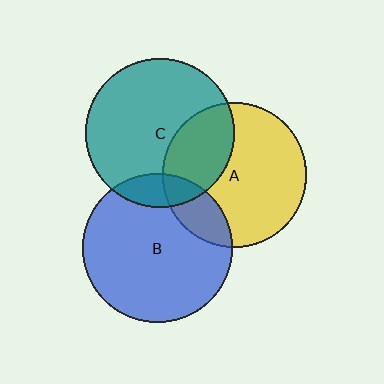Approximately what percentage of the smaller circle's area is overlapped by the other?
Approximately 10%.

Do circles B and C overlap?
Yes.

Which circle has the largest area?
Circle C (teal).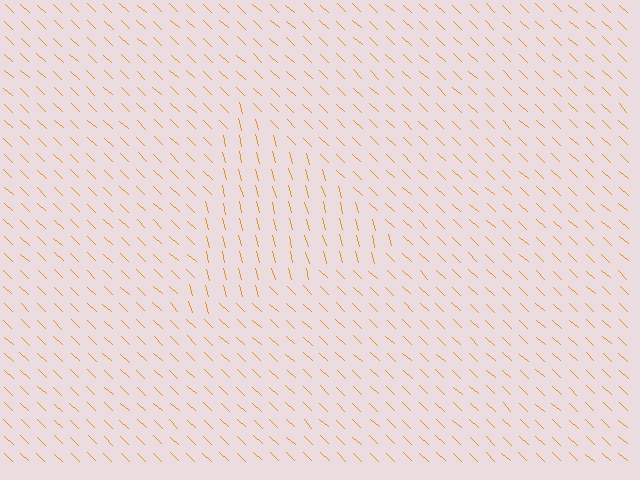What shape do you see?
I see a triangle.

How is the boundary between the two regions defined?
The boundary is defined purely by a change in line orientation (approximately 32 degrees difference). All lines are the same color and thickness.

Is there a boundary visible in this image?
Yes, there is a texture boundary formed by a change in line orientation.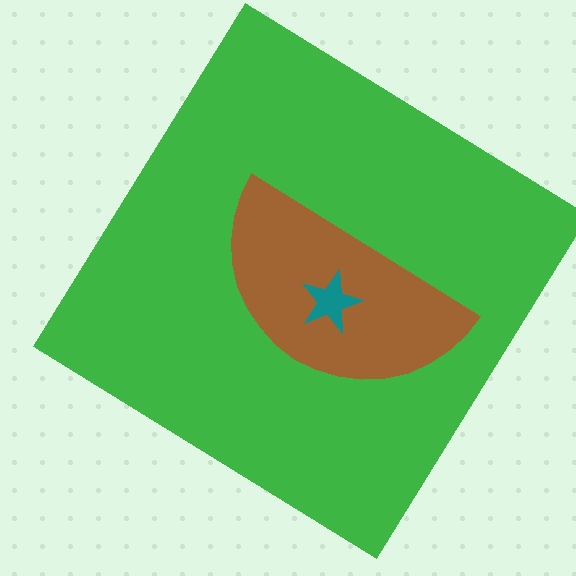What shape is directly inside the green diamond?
The brown semicircle.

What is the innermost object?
The teal star.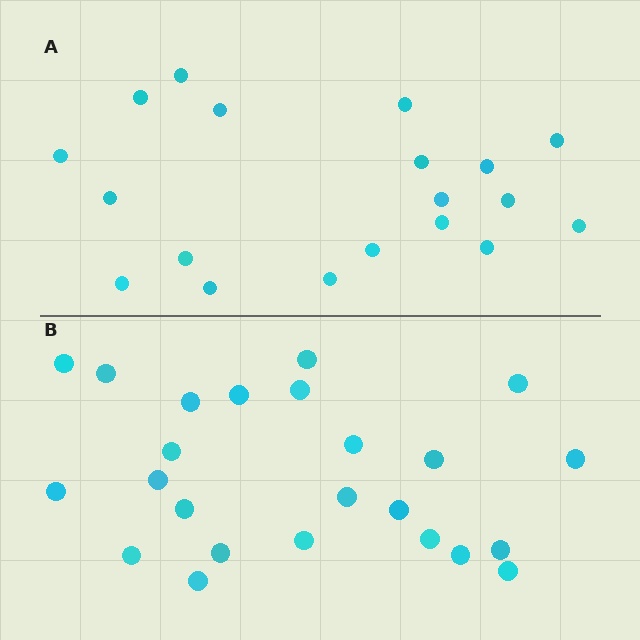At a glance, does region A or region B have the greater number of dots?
Region B (the bottom region) has more dots.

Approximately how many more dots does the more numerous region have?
Region B has about 5 more dots than region A.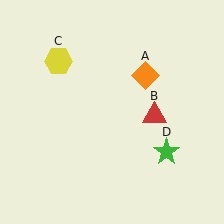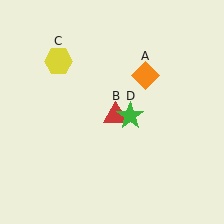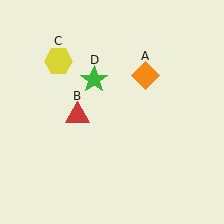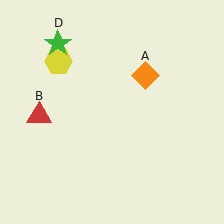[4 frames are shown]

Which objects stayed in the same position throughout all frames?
Orange diamond (object A) and yellow hexagon (object C) remained stationary.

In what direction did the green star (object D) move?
The green star (object D) moved up and to the left.